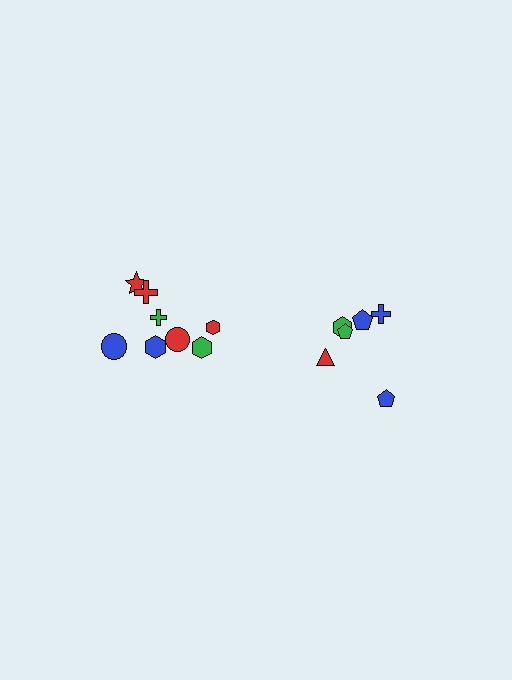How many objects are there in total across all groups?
There are 14 objects.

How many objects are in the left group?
There are 8 objects.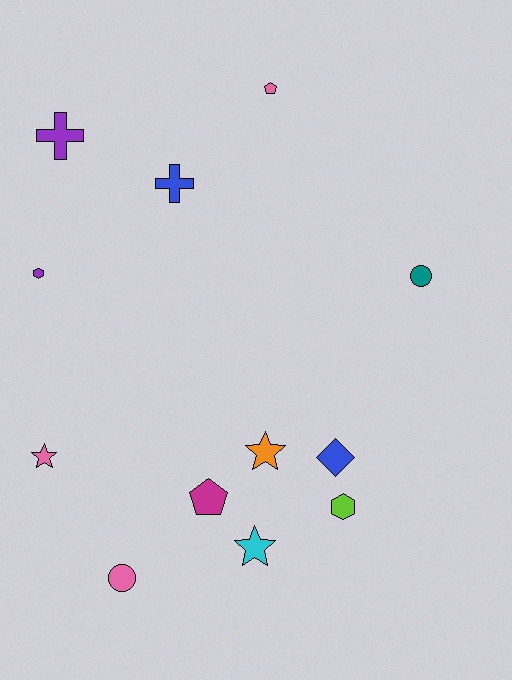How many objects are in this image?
There are 12 objects.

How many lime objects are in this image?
There is 1 lime object.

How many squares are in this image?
There are no squares.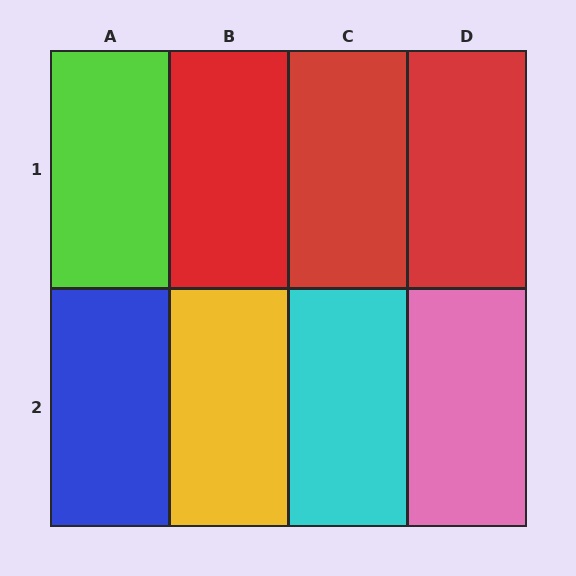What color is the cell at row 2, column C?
Cyan.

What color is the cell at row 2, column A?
Blue.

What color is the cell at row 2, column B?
Yellow.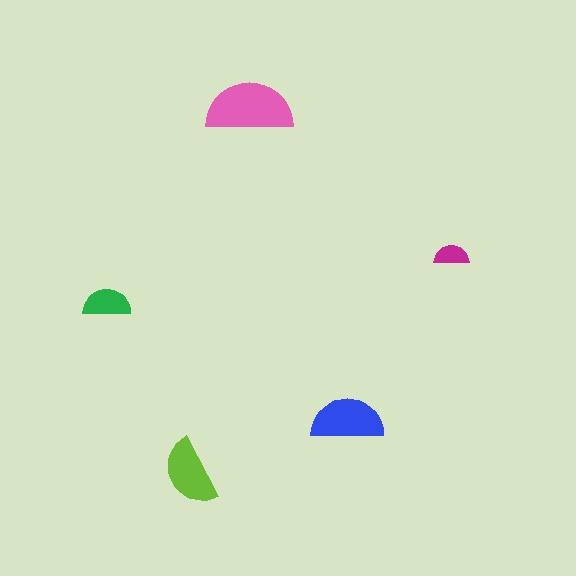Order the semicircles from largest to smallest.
the pink one, the blue one, the lime one, the green one, the magenta one.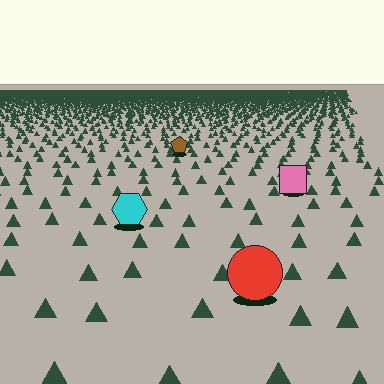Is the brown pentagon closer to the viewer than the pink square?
No. The pink square is closer — you can tell from the texture gradient: the ground texture is coarser near it.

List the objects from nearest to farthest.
From nearest to farthest: the red circle, the cyan hexagon, the pink square, the brown pentagon.